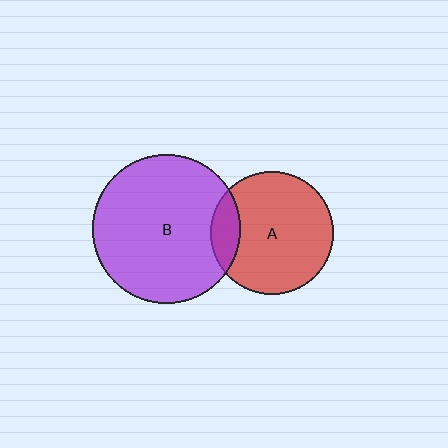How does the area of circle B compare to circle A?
Approximately 1.5 times.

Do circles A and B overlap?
Yes.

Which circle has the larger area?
Circle B (purple).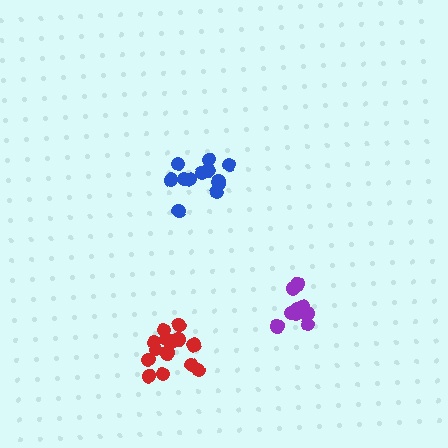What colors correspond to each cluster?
The clusters are colored: blue, purple, red.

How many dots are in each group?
Group 1: 12 dots, Group 2: 10 dots, Group 3: 14 dots (36 total).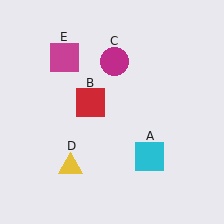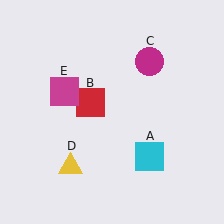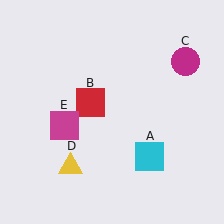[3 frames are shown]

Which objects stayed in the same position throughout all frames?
Cyan square (object A) and red square (object B) and yellow triangle (object D) remained stationary.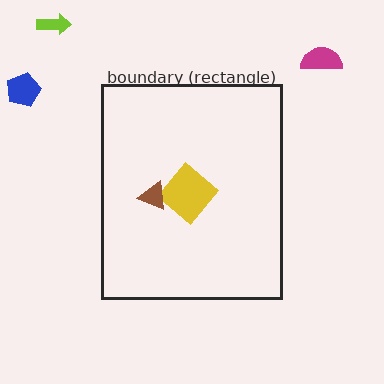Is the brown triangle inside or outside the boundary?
Inside.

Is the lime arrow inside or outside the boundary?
Outside.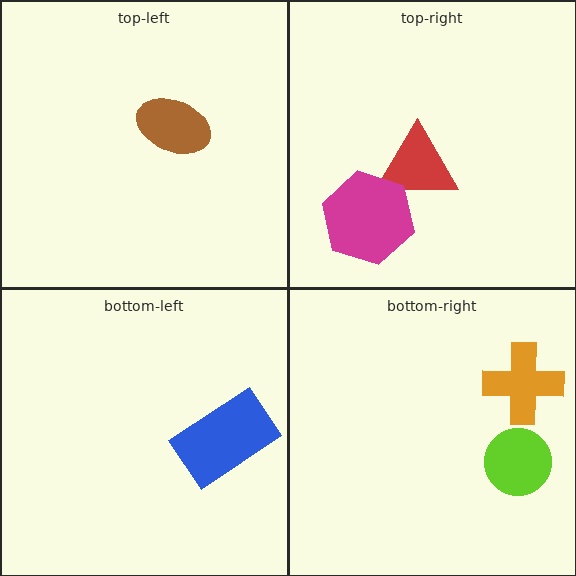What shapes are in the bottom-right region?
The orange cross, the lime circle.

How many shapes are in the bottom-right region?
2.